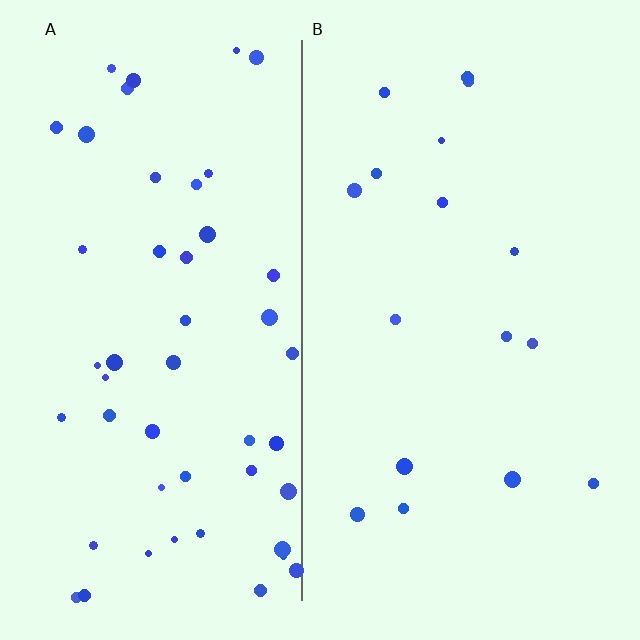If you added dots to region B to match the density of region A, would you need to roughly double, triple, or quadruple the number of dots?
Approximately triple.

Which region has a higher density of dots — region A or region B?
A (the left).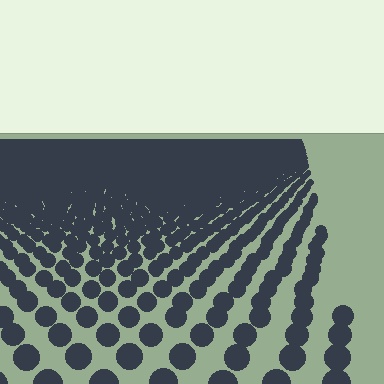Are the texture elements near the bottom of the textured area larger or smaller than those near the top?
Larger. Near the bottom, elements are closer to the viewer and appear at a bigger on-screen size.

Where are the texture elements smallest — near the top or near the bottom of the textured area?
Near the top.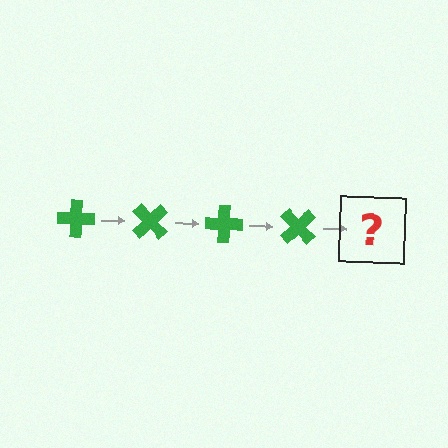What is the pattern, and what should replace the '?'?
The pattern is that the cross rotates 45 degrees each step. The '?' should be a green cross rotated 180 degrees.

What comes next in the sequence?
The next element should be a green cross rotated 180 degrees.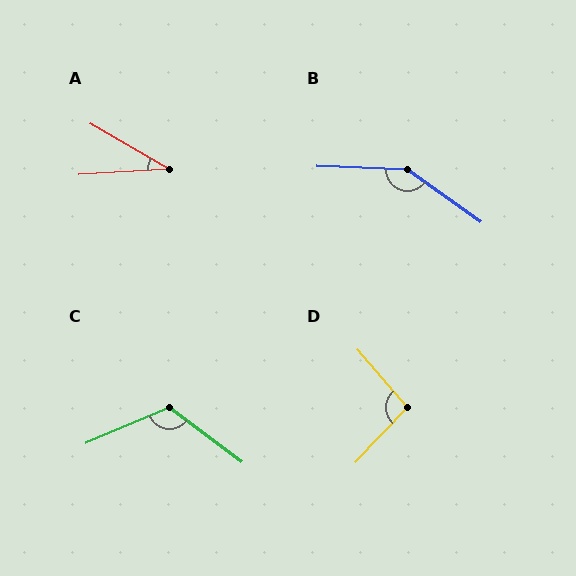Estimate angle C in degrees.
Approximately 120 degrees.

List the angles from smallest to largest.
A (33°), D (96°), C (120°), B (146°).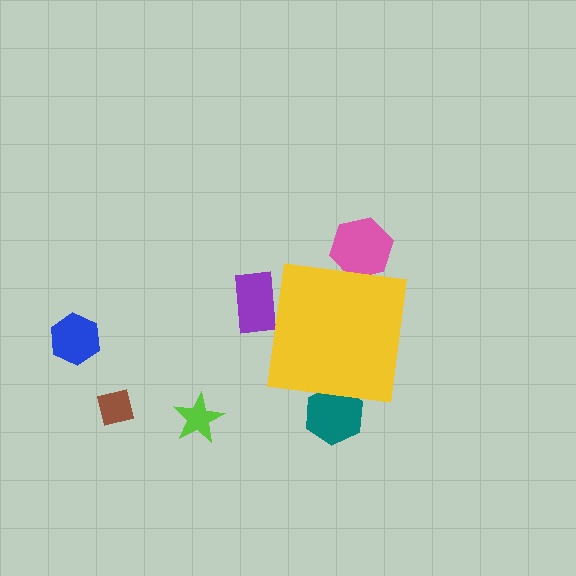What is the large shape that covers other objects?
A yellow square.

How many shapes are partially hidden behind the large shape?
3 shapes are partially hidden.